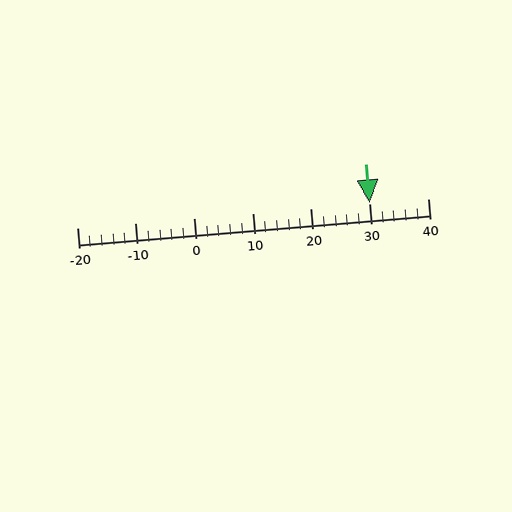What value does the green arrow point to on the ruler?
The green arrow points to approximately 30.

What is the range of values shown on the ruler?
The ruler shows values from -20 to 40.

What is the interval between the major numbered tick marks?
The major tick marks are spaced 10 units apart.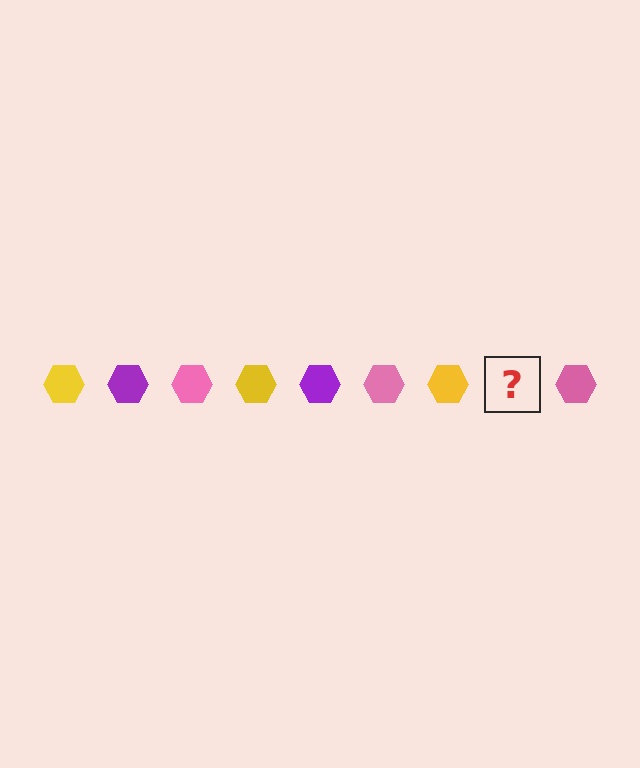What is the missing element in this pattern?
The missing element is a purple hexagon.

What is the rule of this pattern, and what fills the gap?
The rule is that the pattern cycles through yellow, purple, pink hexagons. The gap should be filled with a purple hexagon.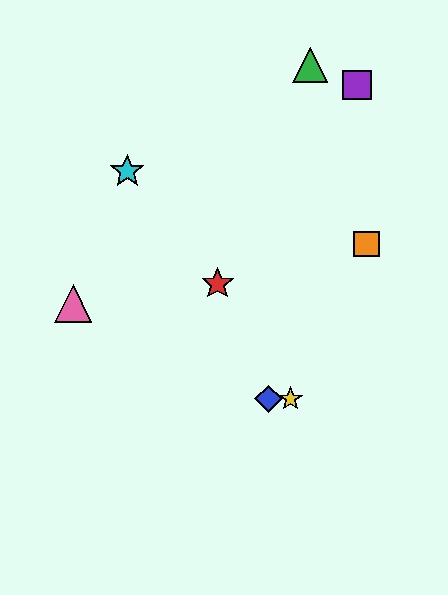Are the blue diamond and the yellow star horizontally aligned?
Yes, both are at y≈399.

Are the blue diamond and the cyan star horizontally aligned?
No, the blue diamond is at y≈399 and the cyan star is at y≈171.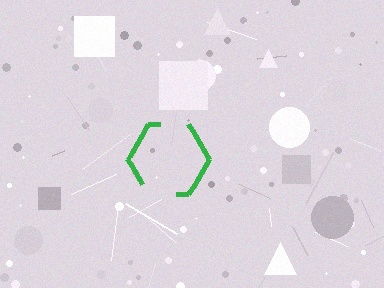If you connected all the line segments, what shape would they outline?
They would outline a hexagon.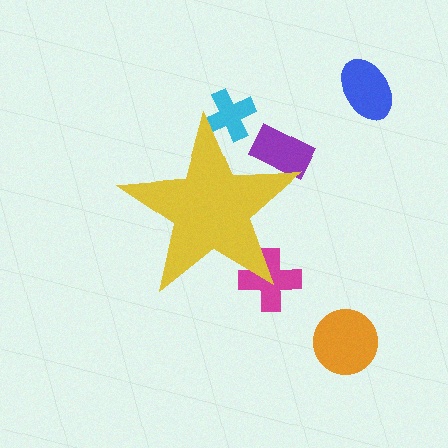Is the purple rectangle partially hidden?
Yes, the purple rectangle is partially hidden behind the yellow star.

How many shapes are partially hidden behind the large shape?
3 shapes are partially hidden.